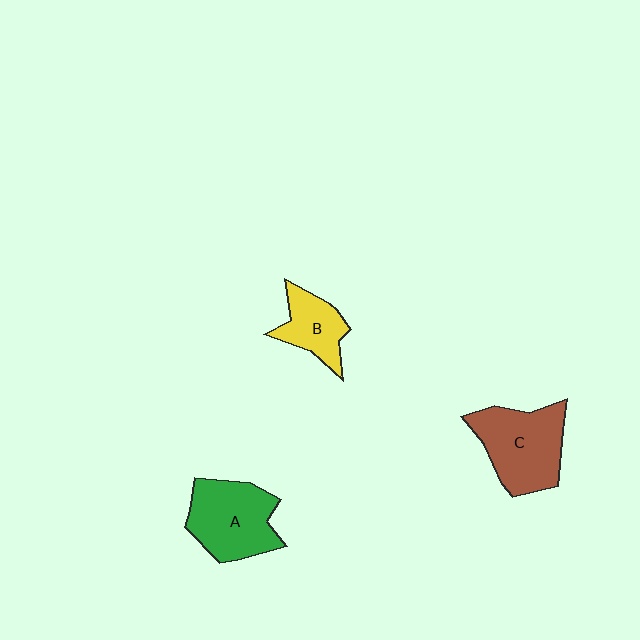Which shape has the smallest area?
Shape B (yellow).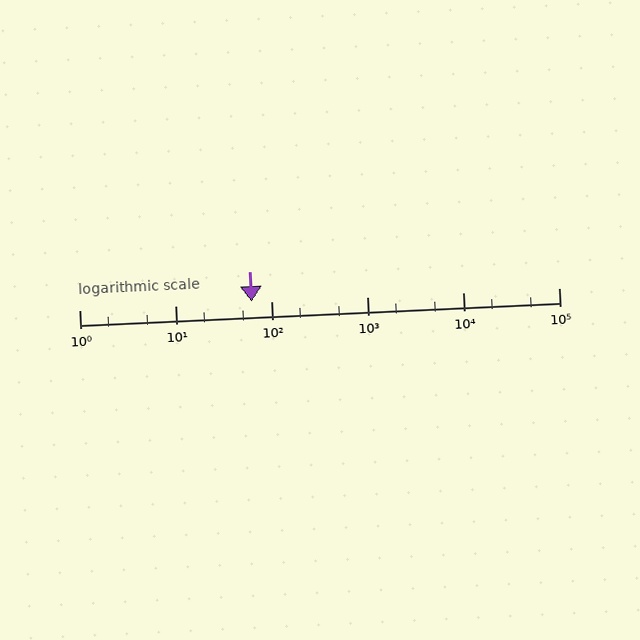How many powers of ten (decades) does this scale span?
The scale spans 5 decades, from 1 to 100000.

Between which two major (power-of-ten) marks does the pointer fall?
The pointer is between 10 and 100.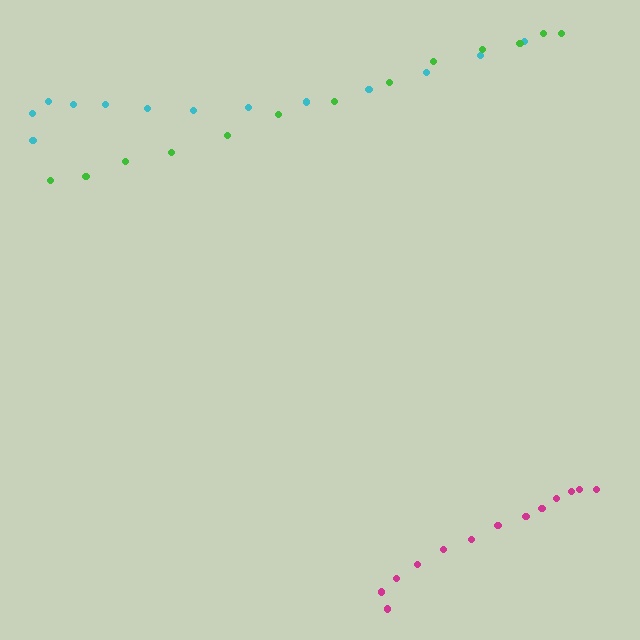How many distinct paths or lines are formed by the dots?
There are 3 distinct paths.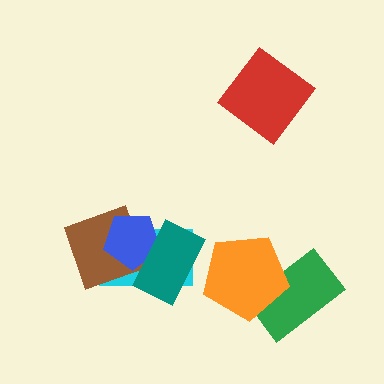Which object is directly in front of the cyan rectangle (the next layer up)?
The brown diamond is directly in front of the cyan rectangle.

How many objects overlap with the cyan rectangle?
3 objects overlap with the cyan rectangle.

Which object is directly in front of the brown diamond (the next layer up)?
The blue pentagon is directly in front of the brown diamond.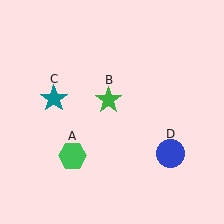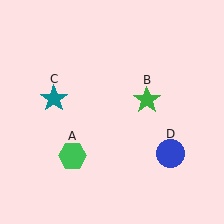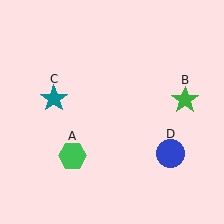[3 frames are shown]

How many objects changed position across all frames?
1 object changed position: green star (object B).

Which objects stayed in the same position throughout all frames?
Green hexagon (object A) and teal star (object C) and blue circle (object D) remained stationary.